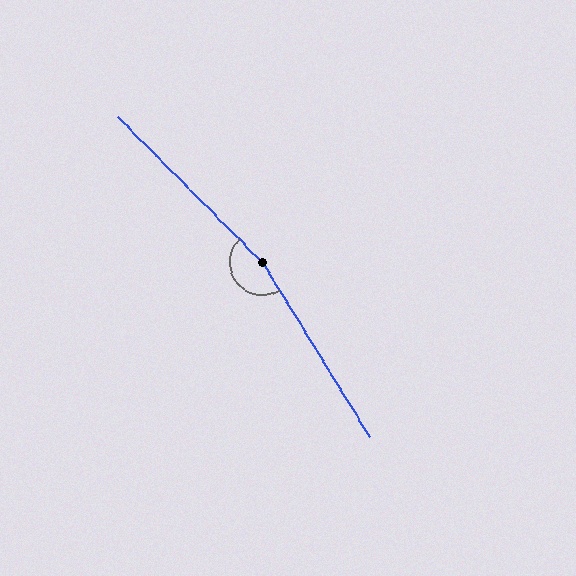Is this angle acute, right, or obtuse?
It is obtuse.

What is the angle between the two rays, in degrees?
Approximately 167 degrees.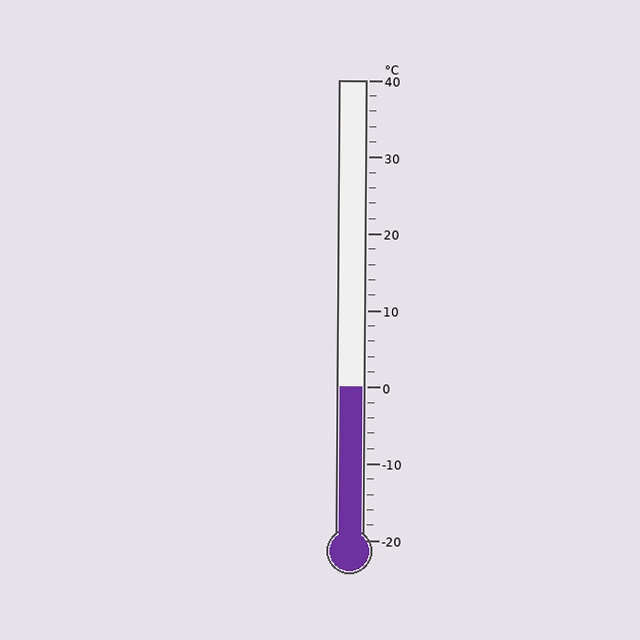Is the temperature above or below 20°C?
The temperature is below 20°C.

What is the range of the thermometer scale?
The thermometer scale ranges from -20°C to 40°C.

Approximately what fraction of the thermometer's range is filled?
The thermometer is filled to approximately 35% of its range.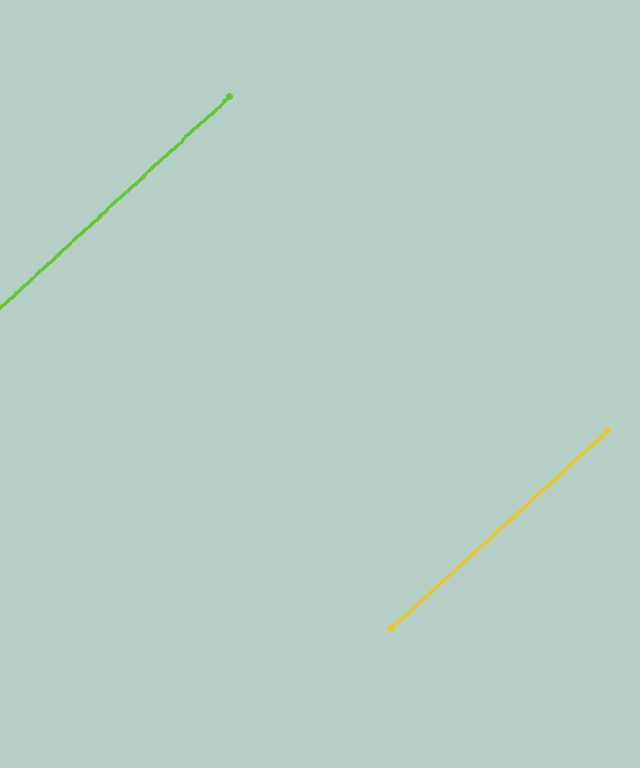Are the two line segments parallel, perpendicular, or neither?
Parallel — their directions differ by only 0.1°.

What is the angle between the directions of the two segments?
Approximately 0 degrees.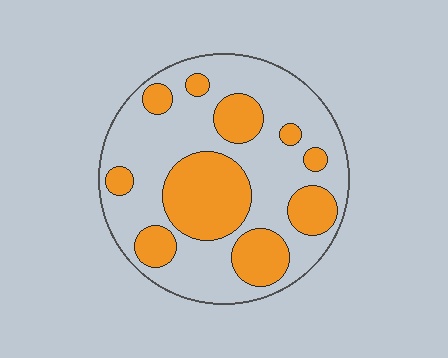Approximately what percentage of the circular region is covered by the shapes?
Approximately 35%.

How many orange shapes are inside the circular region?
10.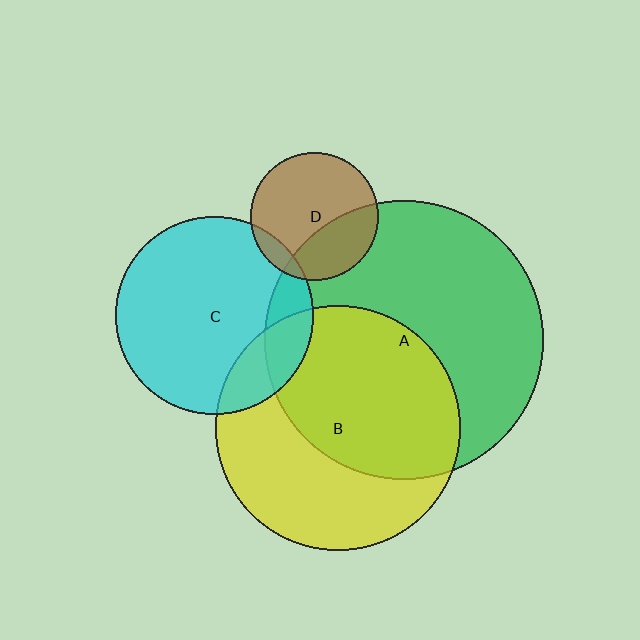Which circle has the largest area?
Circle A (green).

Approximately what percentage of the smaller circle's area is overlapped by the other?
Approximately 20%.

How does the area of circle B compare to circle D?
Approximately 3.7 times.